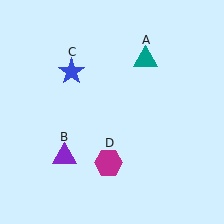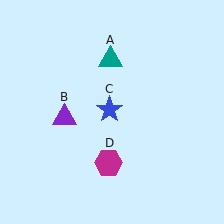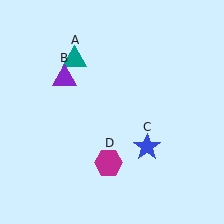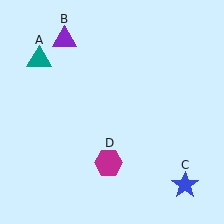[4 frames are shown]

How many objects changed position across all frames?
3 objects changed position: teal triangle (object A), purple triangle (object B), blue star (object C).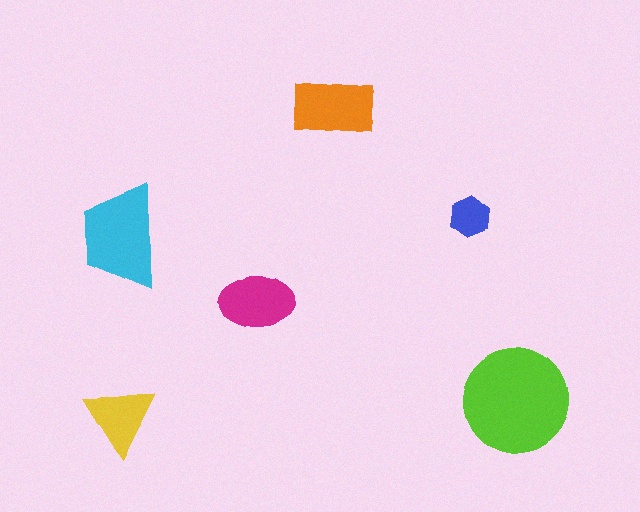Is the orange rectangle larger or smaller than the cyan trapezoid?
Smaller.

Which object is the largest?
The lime circle.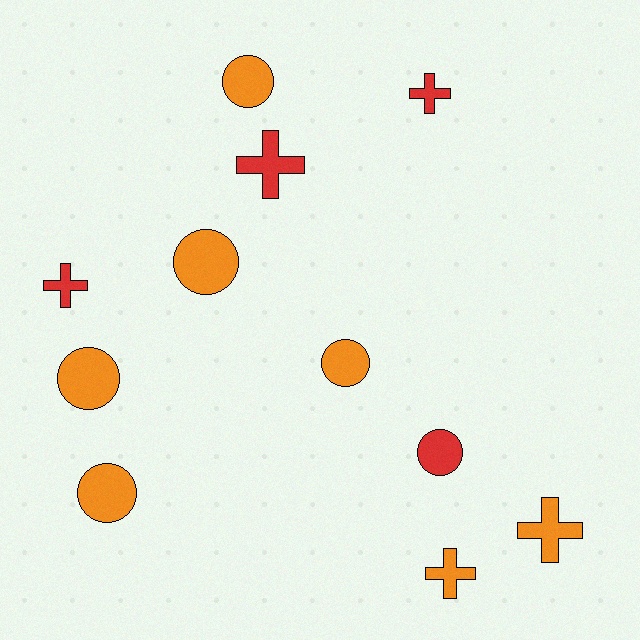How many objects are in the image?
There are 11 objects.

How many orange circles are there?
There are 5 orange circles.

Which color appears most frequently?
Orange, with 7 objects.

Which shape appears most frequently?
Circle, with 6 objects.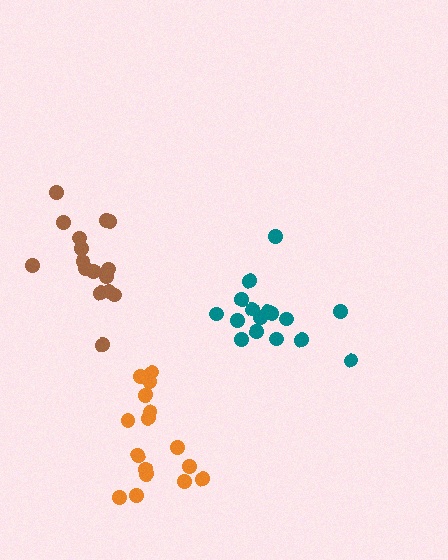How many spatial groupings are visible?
There are 3 spatial groupings.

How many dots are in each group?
Group 1: 16 dots, Group 2: 16 dots, Group 3: 16 dots (48 total).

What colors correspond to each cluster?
The clusters are colored: teal, brown, orange.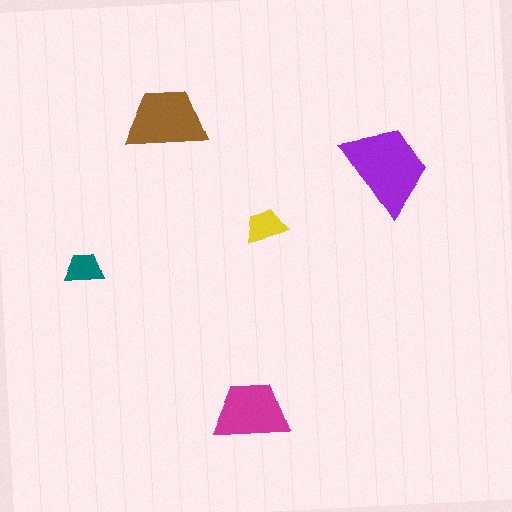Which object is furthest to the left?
The teal trapezoid is leftmost.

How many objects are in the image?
There are 5 objects in the image.